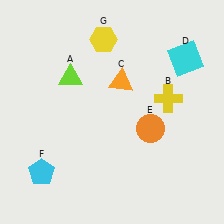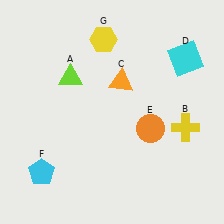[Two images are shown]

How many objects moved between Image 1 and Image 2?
1 object moved between the two images.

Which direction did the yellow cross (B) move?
The yellow cross (B) moved down.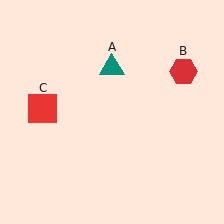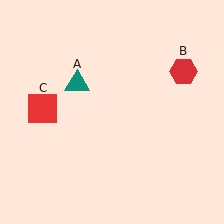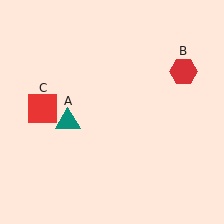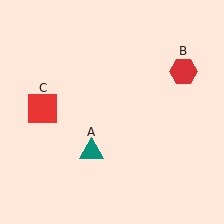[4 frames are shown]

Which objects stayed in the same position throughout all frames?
Red hexagon (object B) and red square (object C) remained stationary.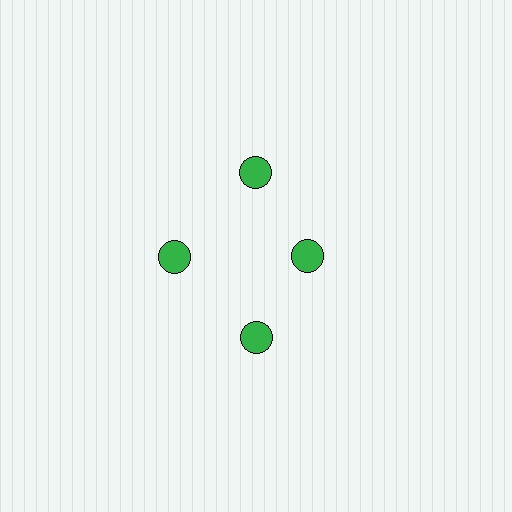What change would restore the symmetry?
The symmetry would be restored by moving it outward, back onto the ring so that all 4 circles sit at equal angles and equal distance from the center.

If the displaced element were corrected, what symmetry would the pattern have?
It would have 4-fold rotational symmetry — the pattern would map onto itself every 90 degrees.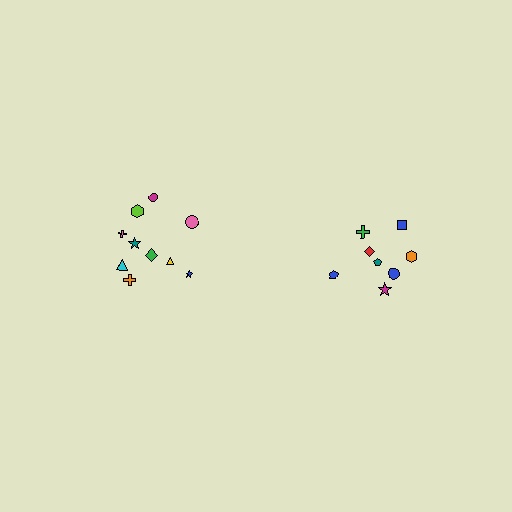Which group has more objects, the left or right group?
The left group.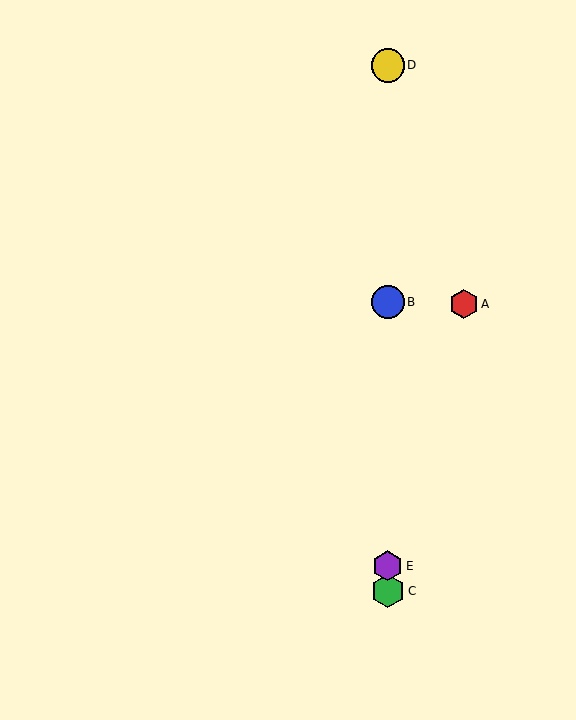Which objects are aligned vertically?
Objects B, C, D, E are aligned vertically.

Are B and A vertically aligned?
No, B is at x≈388 and A is at x≈464.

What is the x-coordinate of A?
Object A is at x≈464.